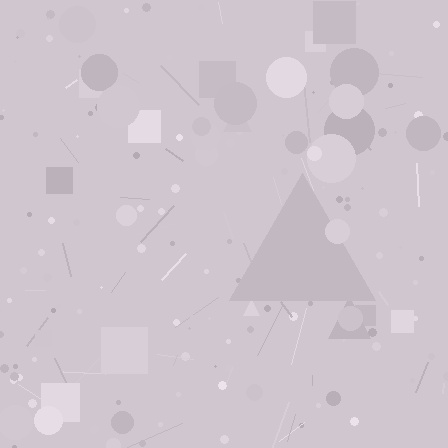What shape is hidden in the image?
A triangle is hidden in the image.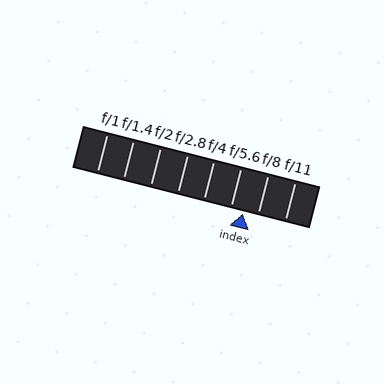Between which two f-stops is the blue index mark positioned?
The index mark is between f/5.6 and f/8.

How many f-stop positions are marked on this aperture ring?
There are 8 f-stop positions marked.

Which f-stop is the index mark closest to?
The index mark is closest to f/5.6.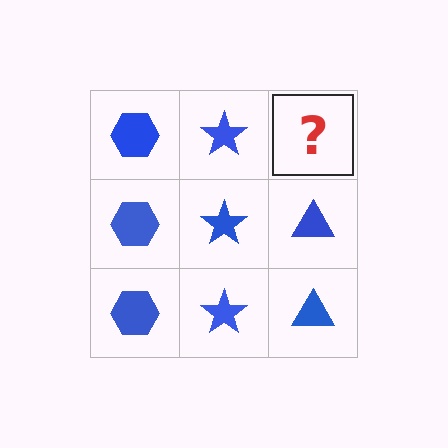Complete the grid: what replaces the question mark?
The question mark should be replaced with a blue triangle.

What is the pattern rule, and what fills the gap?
The rule is that each column has a consistent shape. The gap should be filled with a blue triangle.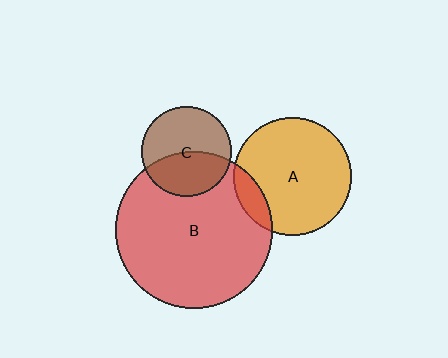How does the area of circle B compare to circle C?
Approximately 3.0 times.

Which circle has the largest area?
Circle B (red).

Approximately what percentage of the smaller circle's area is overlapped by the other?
Approximately 45%.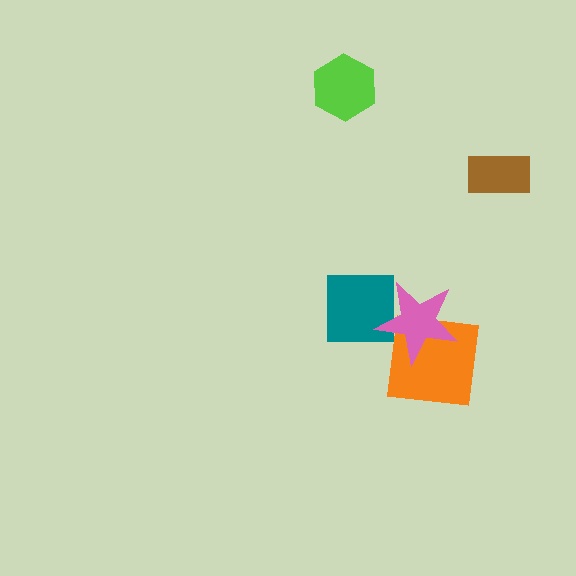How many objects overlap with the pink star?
2 objects overlap with the pink star.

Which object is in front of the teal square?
The pink star is in front of the teal square.